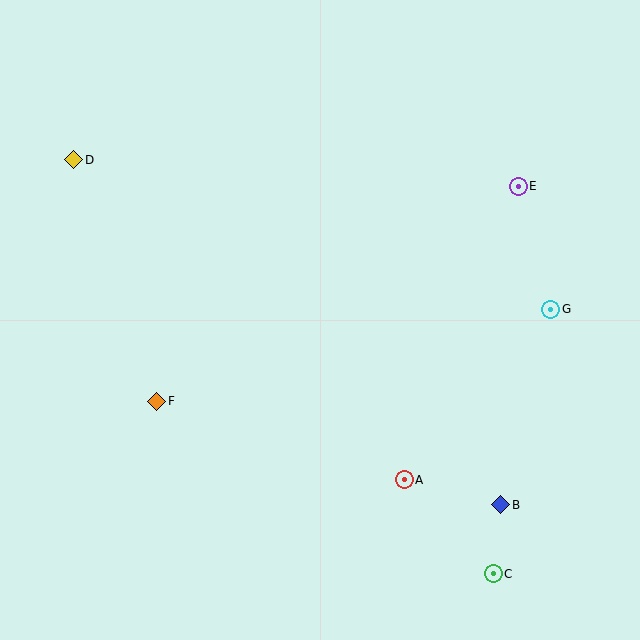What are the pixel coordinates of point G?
Point G is at (551, 309).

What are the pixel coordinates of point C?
Point C is at (493, 574).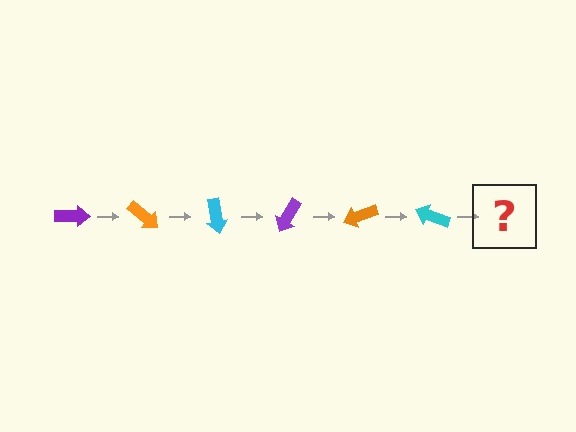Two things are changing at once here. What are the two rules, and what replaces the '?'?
The two rules are that it rotates 40 degrees each step and the color cycles through purple, orange, and cyan. The '?' should be a purple arrow, rotated 240 degrees from the start.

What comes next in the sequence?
The next element should be a purple arrow, rotated 240 degrees from the start.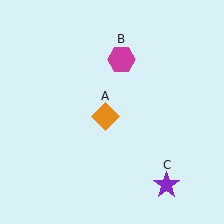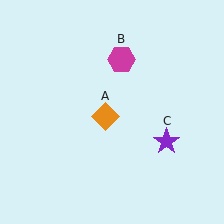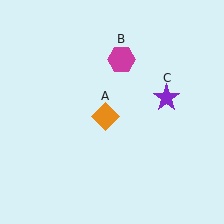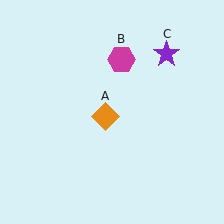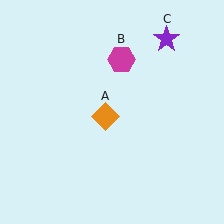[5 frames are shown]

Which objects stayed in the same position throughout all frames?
Orange diamond (object A) and magenta hexagon (object B) remained stationary.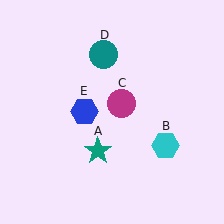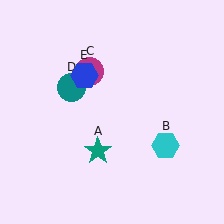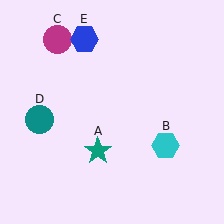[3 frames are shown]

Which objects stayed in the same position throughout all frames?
Teal star (object A) and cyan hexagon (object B) remained stationary.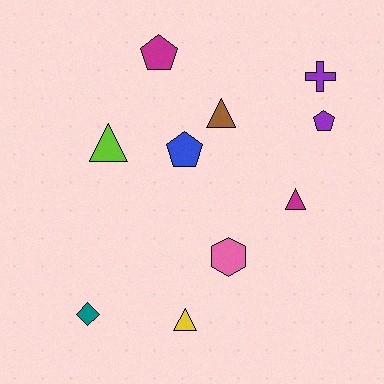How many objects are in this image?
There are 10 objects.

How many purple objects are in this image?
There are 2 purple objects.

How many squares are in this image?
There are no squares.